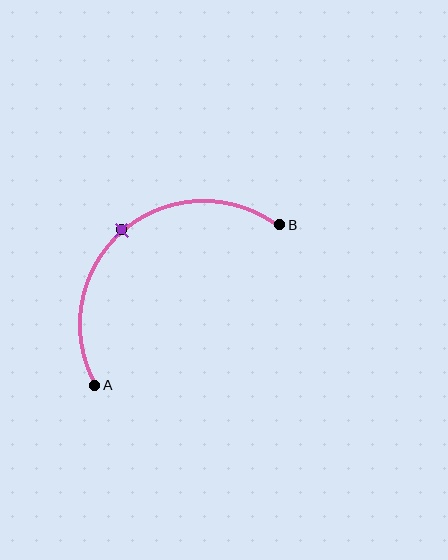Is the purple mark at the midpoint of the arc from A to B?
Yes. The purple mark lies on the arc at equal arc-length from both A and B — it is the arc midpoint.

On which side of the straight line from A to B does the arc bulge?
The arc bulges above and to the left of the straight line connecting A and B.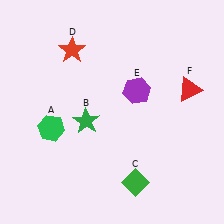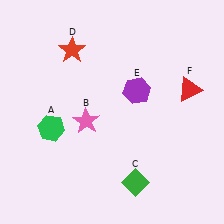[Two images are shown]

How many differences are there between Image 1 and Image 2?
There is 1 difference between the two images.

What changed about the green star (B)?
In Image 1, B is green. In Image 2, it changed to pink.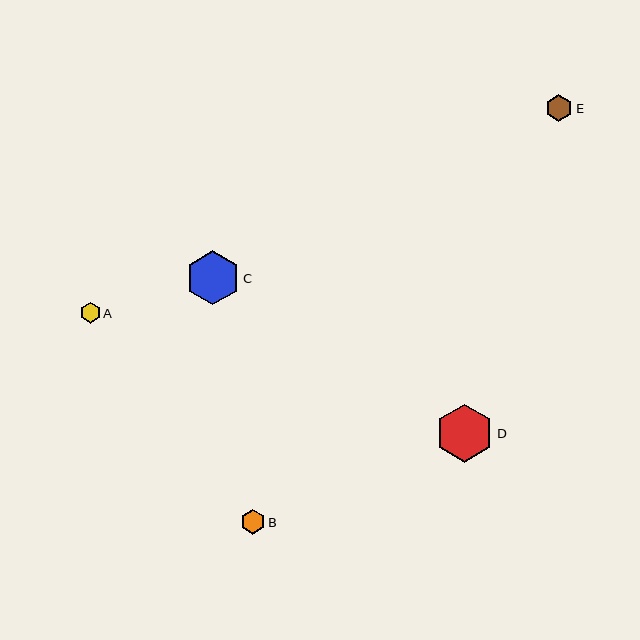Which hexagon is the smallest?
Hexagon A is the smallest with a size of approximately 21 pixels.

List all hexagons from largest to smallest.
From largest to smallest: D, C, E, B, A.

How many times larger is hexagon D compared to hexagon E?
Hexagon D is approximately 2.1 times the size of hexagon E.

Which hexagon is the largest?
Hexagon D is the largest with a size of approximately 58 pixels.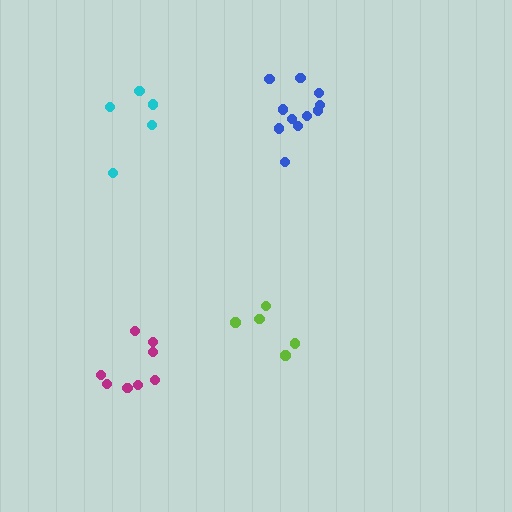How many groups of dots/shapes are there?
There are 4 groups.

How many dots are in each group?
Group 1: 5 dots, Group 2: 11 dots, Group 3: 8 dots, Group 4: 5 dots (29 total).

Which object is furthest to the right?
The blue cluster is rightmost.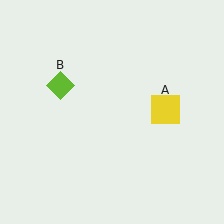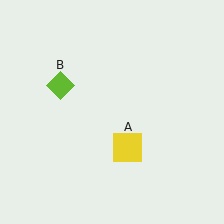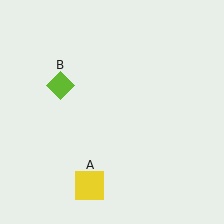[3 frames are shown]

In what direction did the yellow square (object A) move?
The yellow square (object A) moved down and to the left.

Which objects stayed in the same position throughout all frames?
Lime diamond (object B) remained stationary.